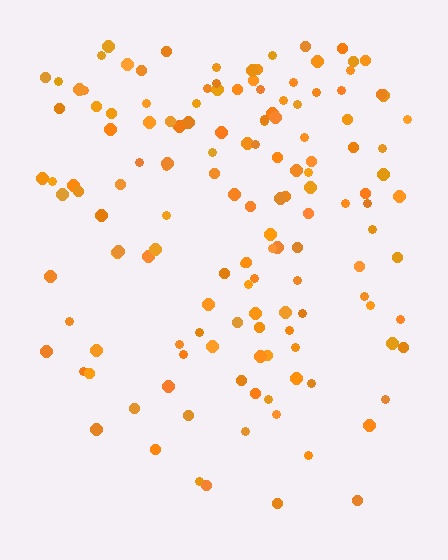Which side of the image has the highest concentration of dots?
The top.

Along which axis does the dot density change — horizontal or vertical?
Vertical.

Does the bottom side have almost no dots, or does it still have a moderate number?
Still a moderate number, just noticeably fewer than the top.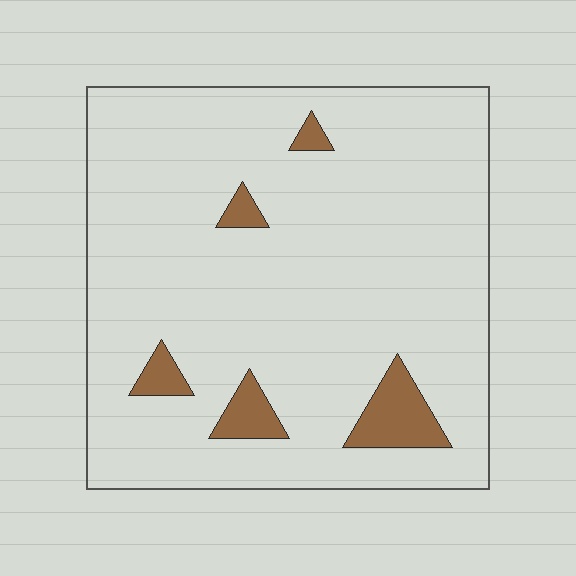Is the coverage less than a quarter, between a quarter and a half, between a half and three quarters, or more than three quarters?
Less than a quarter.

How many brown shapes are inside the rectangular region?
5.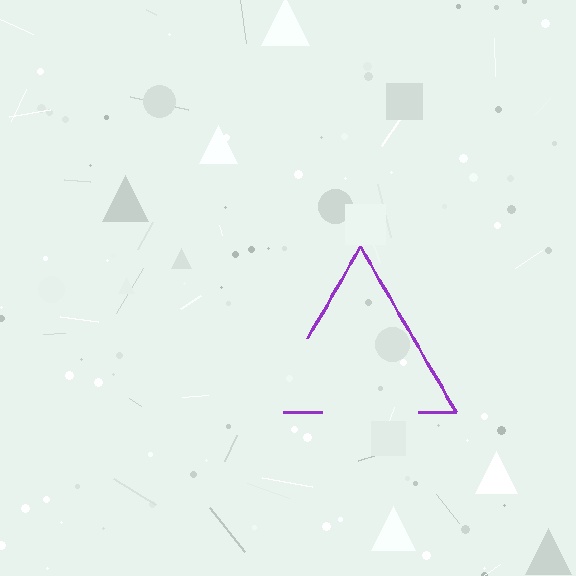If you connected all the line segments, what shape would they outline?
They would outline a triangle.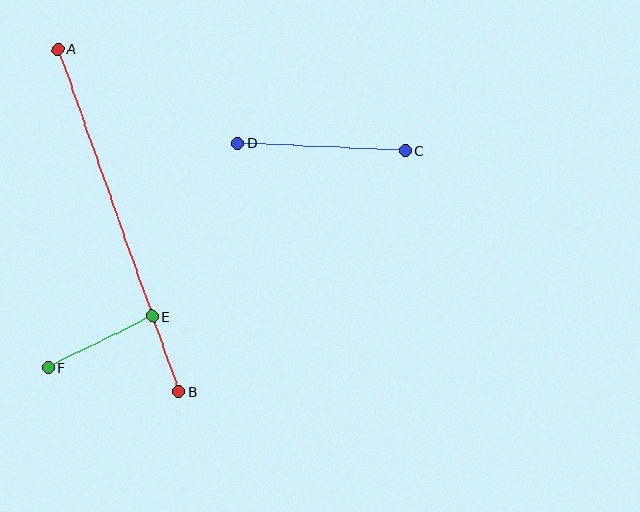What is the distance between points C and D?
The distance is approximately 168 pixels.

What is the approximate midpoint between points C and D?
The midpoint is at approximately (321, 147) pixels.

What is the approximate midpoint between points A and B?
The midpoint is at approximately (119, 220) pixels.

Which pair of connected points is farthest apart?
Points A and B are farthest apart.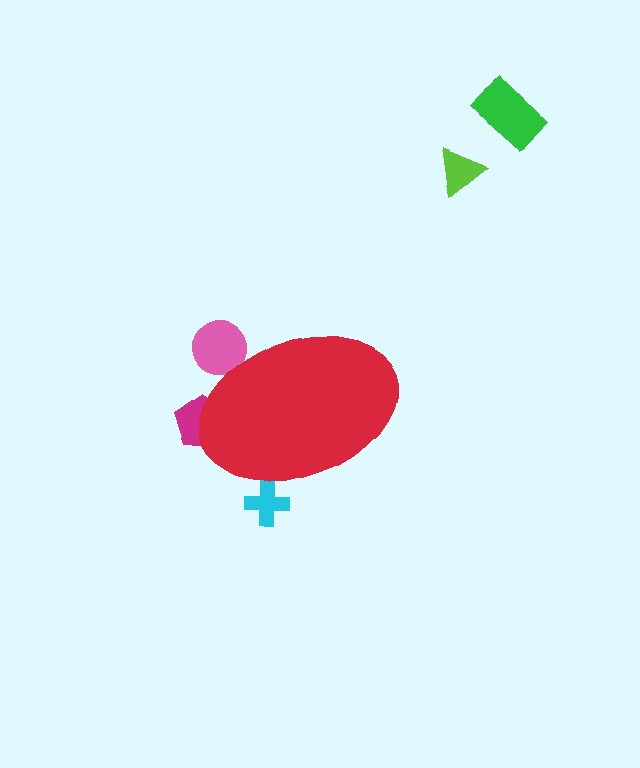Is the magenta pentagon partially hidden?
Yes, the magenta pentagon is partially hidden behind the red ellipse.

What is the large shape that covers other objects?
A red ellipse.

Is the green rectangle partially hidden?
No, the green rectangle is fully visible.